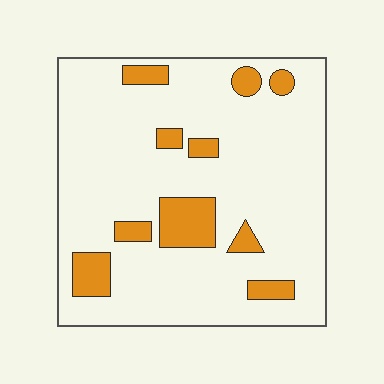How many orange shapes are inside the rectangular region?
10.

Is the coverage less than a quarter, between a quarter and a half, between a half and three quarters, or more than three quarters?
Less than a quarter.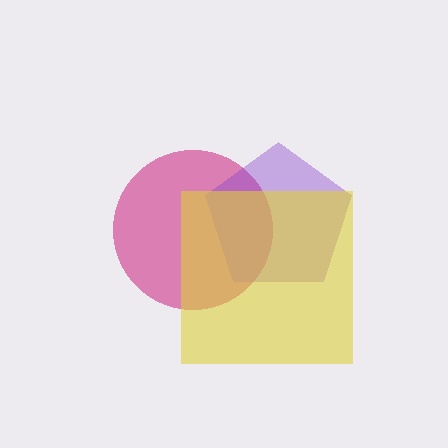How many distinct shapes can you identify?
There are 3 distinct shapes: a magenta circle, a purple pentagon, a yellow square.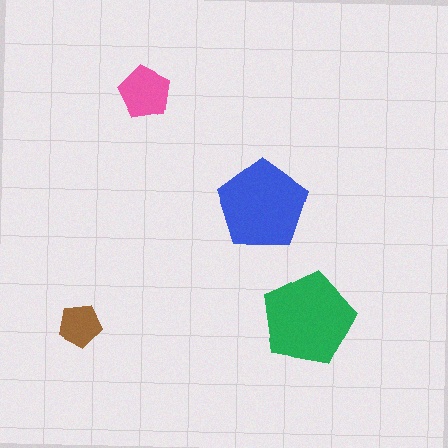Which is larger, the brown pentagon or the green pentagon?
The green one.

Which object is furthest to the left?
The brown pentagon is leftmost.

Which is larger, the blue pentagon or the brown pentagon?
The blue one.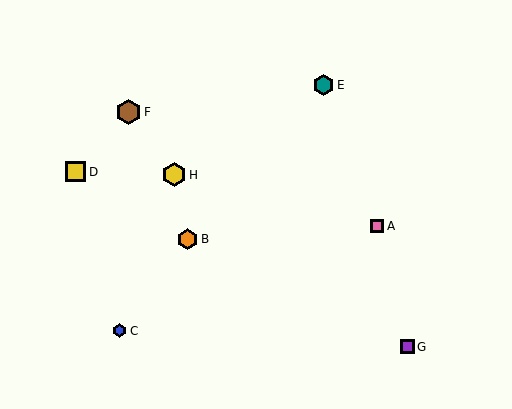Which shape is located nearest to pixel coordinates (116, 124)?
The brown hexagon (labeled F) at (128, 112) is nearest to that location.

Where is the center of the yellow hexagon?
The center of the yellow hexagon is at (174, 175).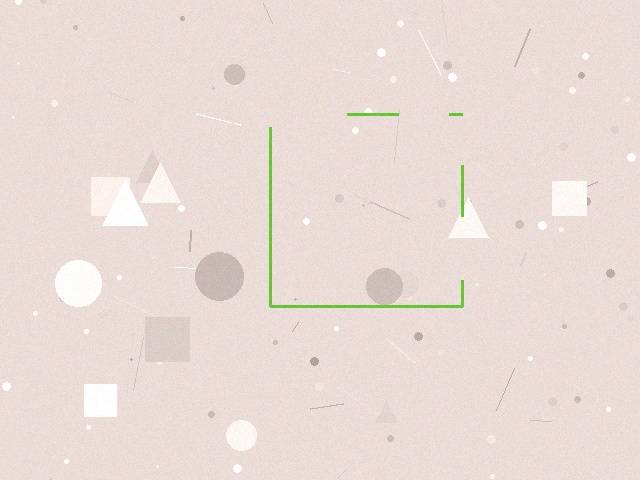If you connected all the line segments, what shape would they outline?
They would outline a square.